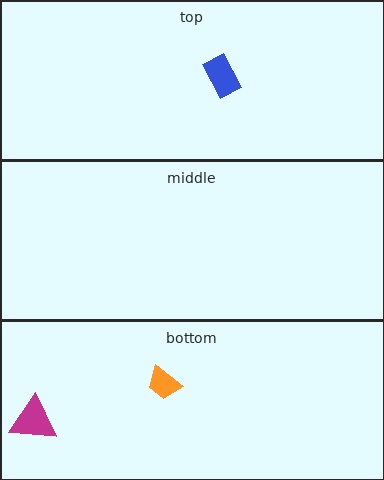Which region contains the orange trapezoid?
The bottom region.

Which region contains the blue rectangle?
The top region.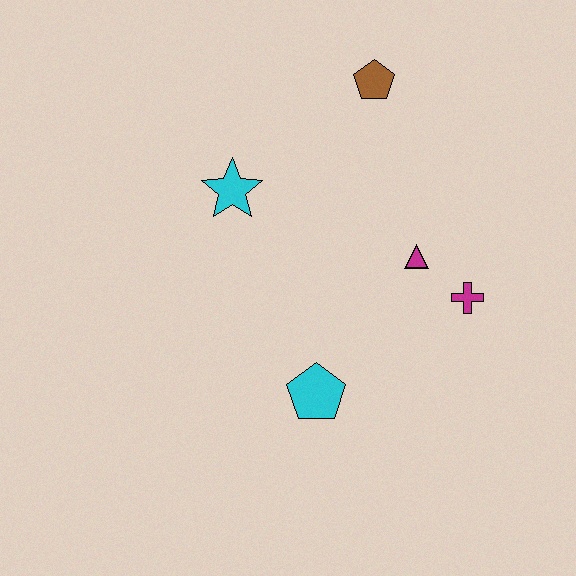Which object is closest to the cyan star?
The brown pentagon is closest to the cyan star.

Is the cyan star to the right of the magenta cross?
No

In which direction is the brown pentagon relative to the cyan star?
The brown pentagon is to the right of the cyan star.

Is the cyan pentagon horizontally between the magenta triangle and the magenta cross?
No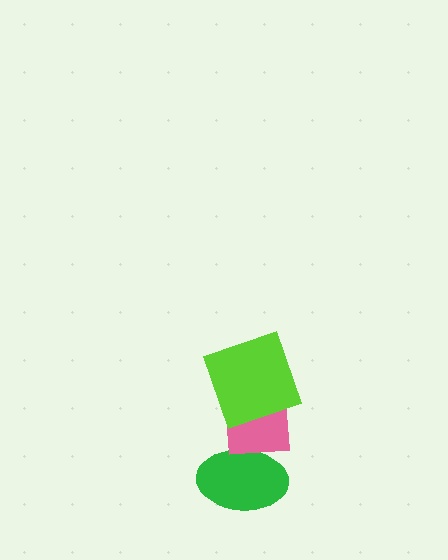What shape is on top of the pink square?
The lime square is on top of the pink square.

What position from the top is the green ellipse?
The green ellipse is 3rd from the top.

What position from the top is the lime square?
The lime square is 1st from the top.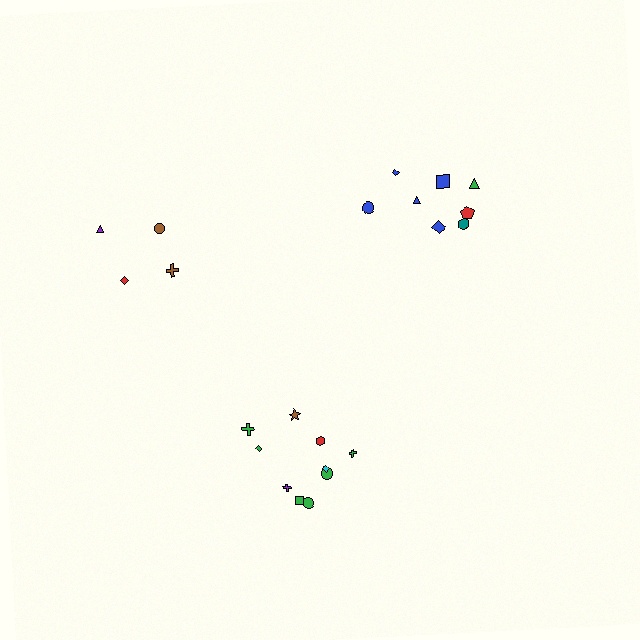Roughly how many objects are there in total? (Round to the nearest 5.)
Roughly 20 objects in total.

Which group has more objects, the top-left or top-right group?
The top-right group.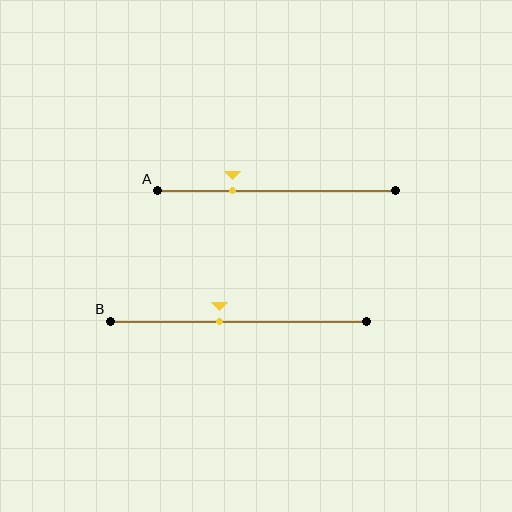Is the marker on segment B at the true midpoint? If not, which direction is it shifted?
No, the marker on segment B is shifted to the left by about 7% of the segment length.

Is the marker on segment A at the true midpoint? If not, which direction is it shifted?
No, the marker on segment A is shifted to the left by about 18% of the segment length.